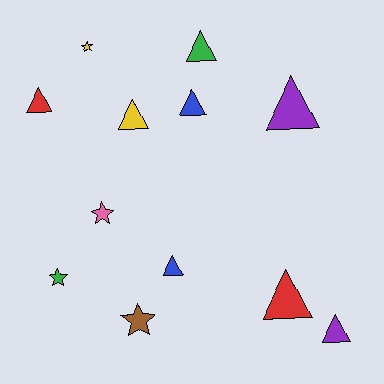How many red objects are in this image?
There are 2 red objects.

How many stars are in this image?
There are 4 stars.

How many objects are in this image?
There are 12 objects.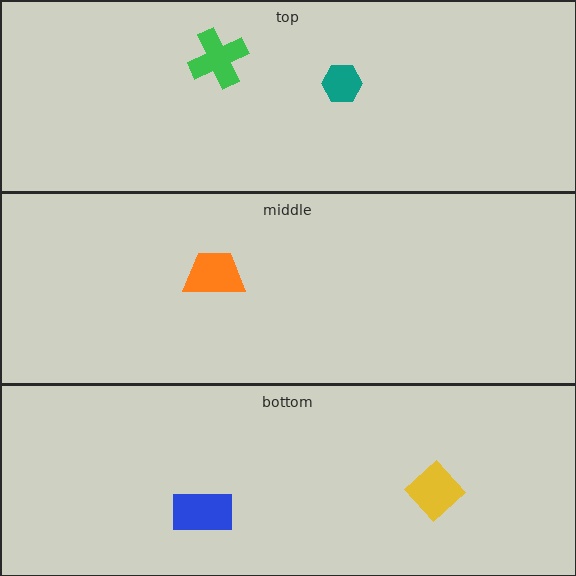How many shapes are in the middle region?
1.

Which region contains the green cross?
The top region.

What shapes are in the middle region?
The orange trapezoid.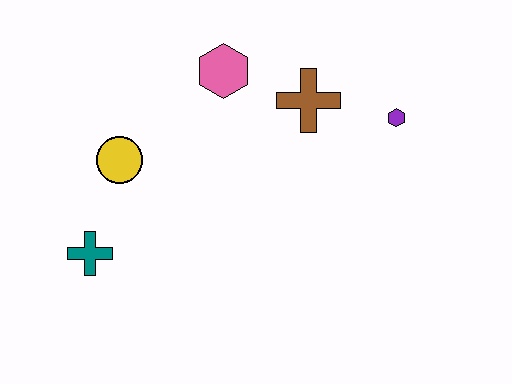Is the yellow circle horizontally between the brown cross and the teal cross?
Yes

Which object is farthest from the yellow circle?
The purple hexagon is farthest from the yellow circle.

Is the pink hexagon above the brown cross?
Yes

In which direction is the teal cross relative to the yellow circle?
The teal cross is below the yellow circle.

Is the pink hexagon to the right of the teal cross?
Yes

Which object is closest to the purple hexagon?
The brown cross is closest to the purple hexagon.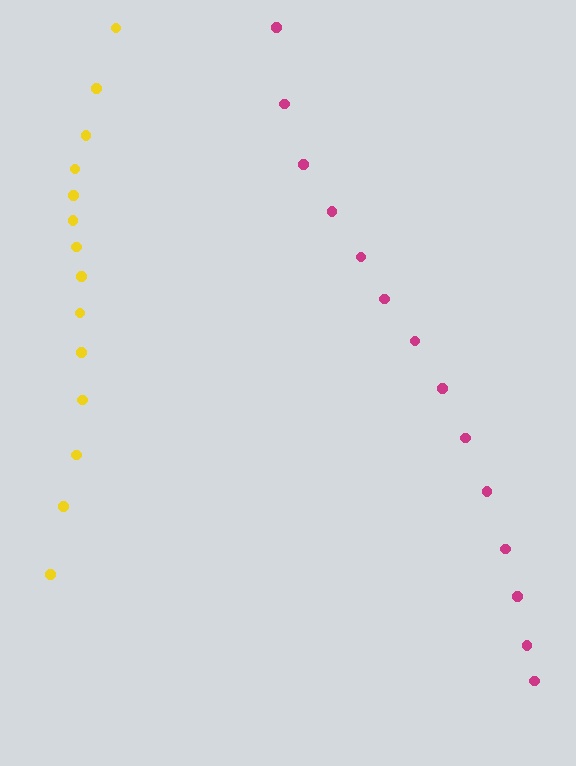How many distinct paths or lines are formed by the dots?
There are 2 distinct paths.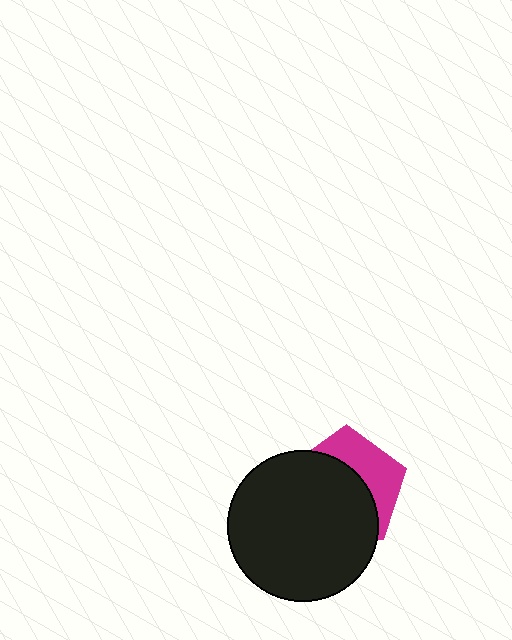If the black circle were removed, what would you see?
You would see the complete magenta pentagon.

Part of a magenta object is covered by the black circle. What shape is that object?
It is a pentagon.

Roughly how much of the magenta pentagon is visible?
A small part of it is visible (roughly 37%).